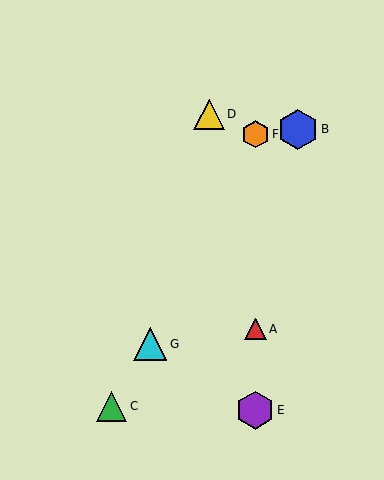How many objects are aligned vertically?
3 objects (A, E, F) are aligned vertically.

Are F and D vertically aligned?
No, F is at x≈255 and D is at x≈209.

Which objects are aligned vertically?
Objects A, E, F are aligned vertically.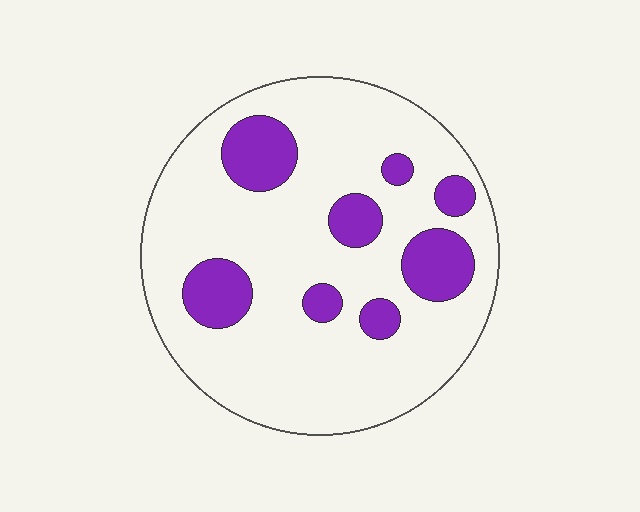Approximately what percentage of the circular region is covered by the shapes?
Approximately 20%.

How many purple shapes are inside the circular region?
8.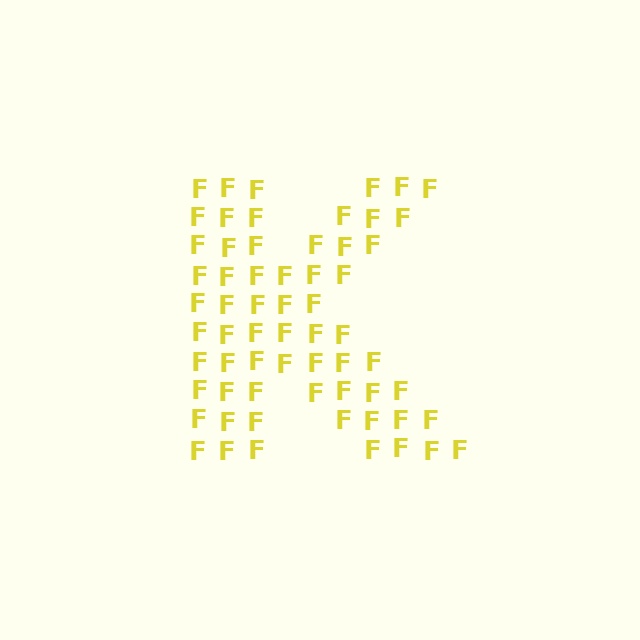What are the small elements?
The small elements are letter F's.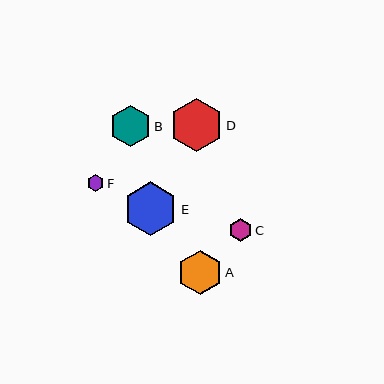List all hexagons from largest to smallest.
From largest to smallest: E, D, A, B, C, F.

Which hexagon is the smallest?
Hexagon F is the smallest with a size of approximately 16 pixels.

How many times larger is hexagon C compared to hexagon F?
Hexagon C is approximately 1.4 times the size of hexagon F.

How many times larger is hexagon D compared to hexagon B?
Hexagon D is approximately 1.3 times the size of hexagon B.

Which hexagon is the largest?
Hexagon E is the largest with a size of approximately 54 pixels.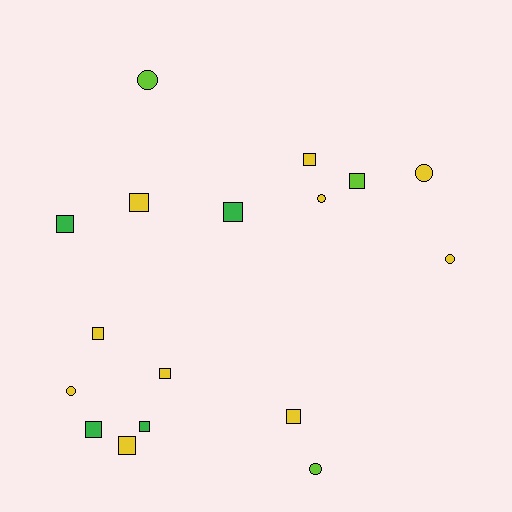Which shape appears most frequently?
Square, with 11 objects.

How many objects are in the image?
There are 17 objects.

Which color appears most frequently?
Yellow, with 10 objects.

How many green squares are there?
There are 4 green squares.